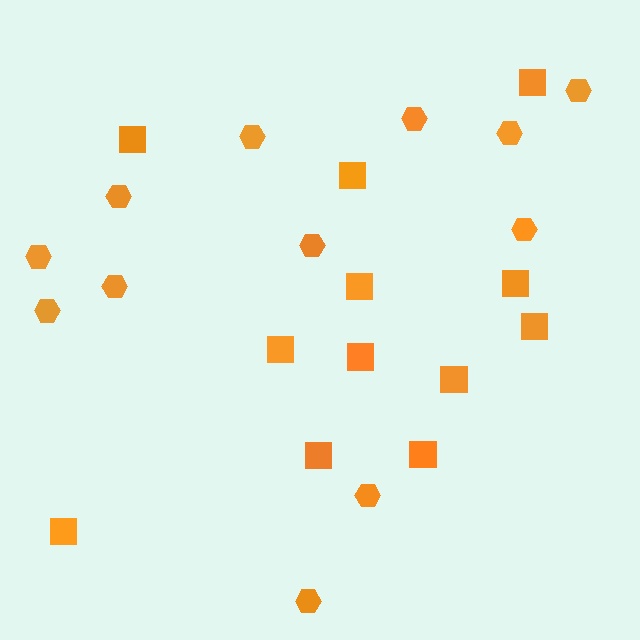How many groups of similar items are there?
There are 2 groups: one group of squares (12) and one group of hexagons (12).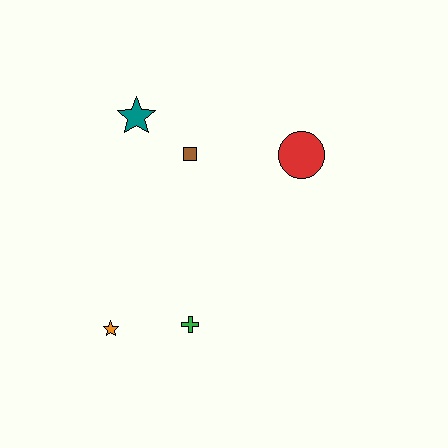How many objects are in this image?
There are 5 objects.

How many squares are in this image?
There is 1 square.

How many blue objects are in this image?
There are no blue objects.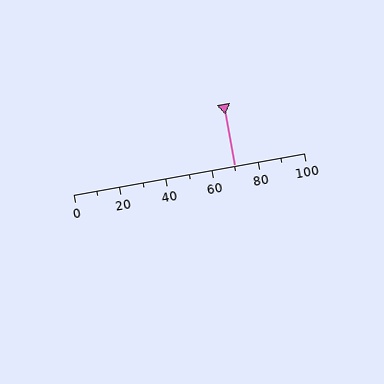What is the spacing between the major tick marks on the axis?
The major ticks are spaced 20 apart.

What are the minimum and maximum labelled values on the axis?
The axis runs from 0 to 100.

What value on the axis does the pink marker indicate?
The marker indicates approximately 70.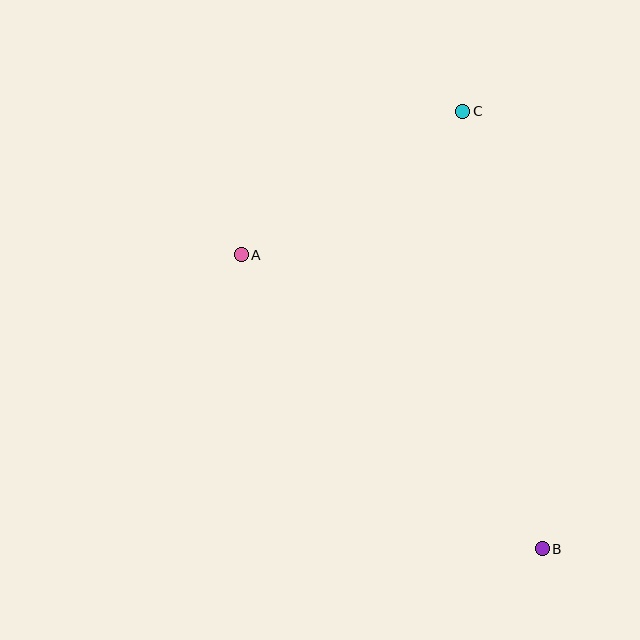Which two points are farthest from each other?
Points B and C are farthest from each other.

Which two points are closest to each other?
Points A and C are closest to each other.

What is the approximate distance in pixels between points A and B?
The distance between A and B is approximately 421 pixels.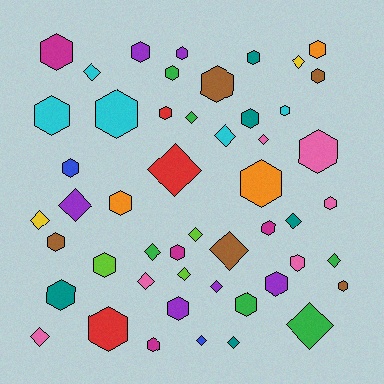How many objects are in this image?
There are 50 objects.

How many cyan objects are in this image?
There are 5 cyan objects.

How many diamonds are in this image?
There are 20 diamonds.